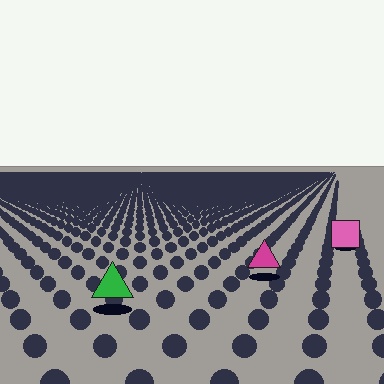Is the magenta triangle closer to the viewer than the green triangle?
No. The green triangle is closer — you can tell from the texture gradient: the ground texture is coarser near it.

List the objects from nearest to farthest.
From nearest to farthest: the green triangle, the magenta triangle, the pink square.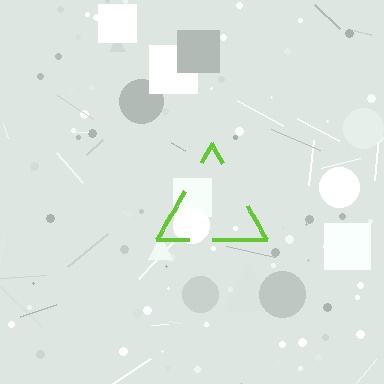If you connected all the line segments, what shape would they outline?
They would outline a triangle.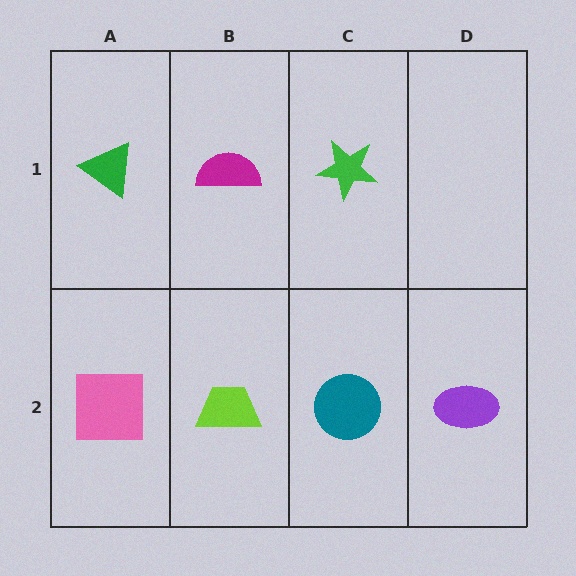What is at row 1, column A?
A green triangle.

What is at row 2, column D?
A purple ellipse.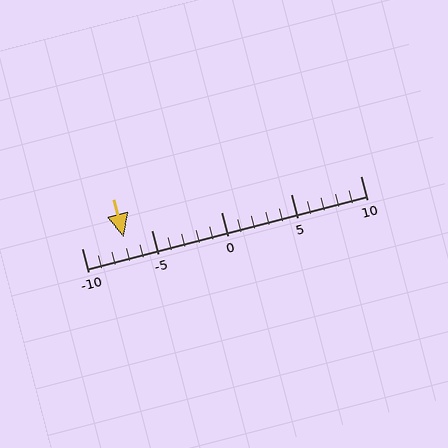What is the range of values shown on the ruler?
The ruler shows values from -10 to 10.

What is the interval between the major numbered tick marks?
The major tick marks are spaced 5 units apart.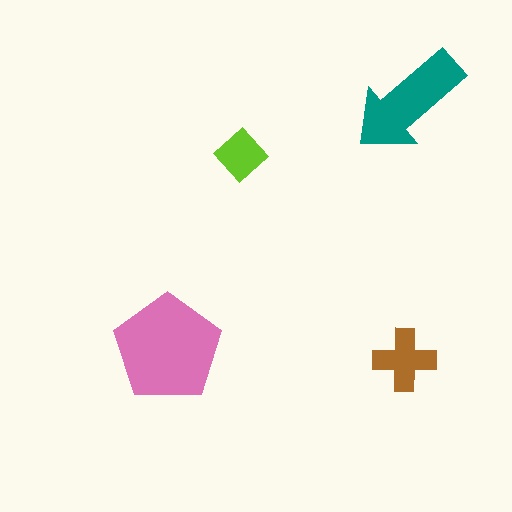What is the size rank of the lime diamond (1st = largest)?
4th.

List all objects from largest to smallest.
The pink pentagon, the teal arrow, the brown cross, the lime diamond.